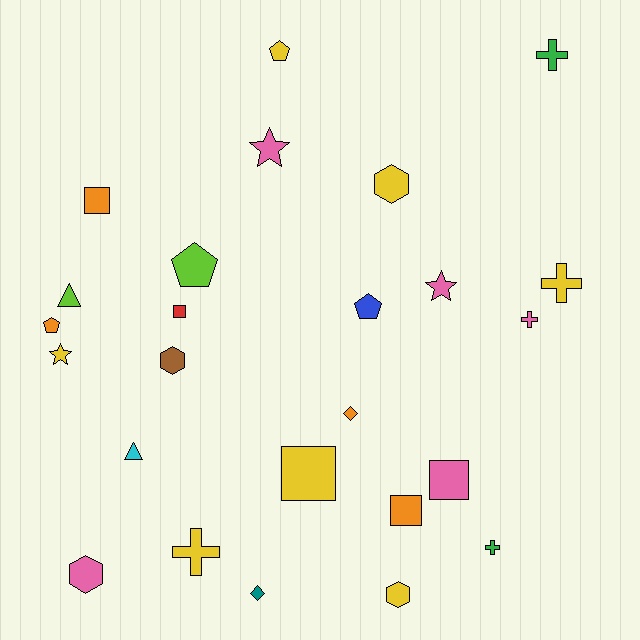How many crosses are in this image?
There are 5 crosses.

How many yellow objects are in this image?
There are 7 yellow objects.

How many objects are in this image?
There are 25 objects.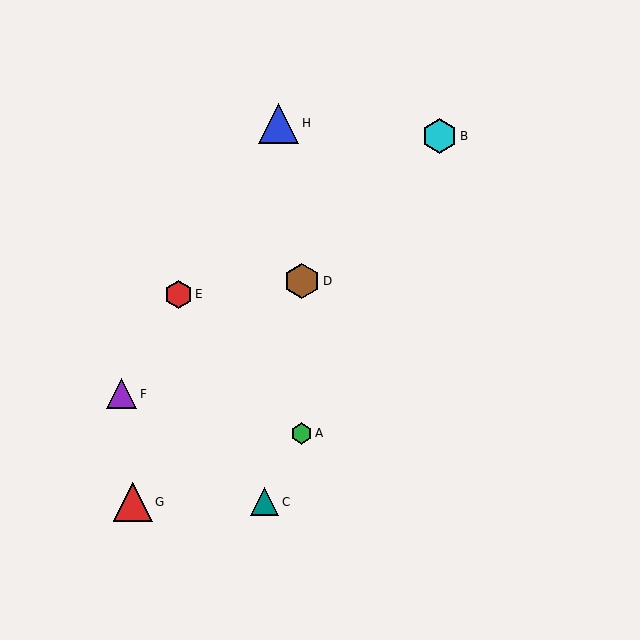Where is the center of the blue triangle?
The center of the blue triangle is at (279, 123).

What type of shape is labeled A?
Shape A is a green hexagon.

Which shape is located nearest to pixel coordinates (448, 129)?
The cyan hexagon (labeled B) at (439, 136) is nearest to that location.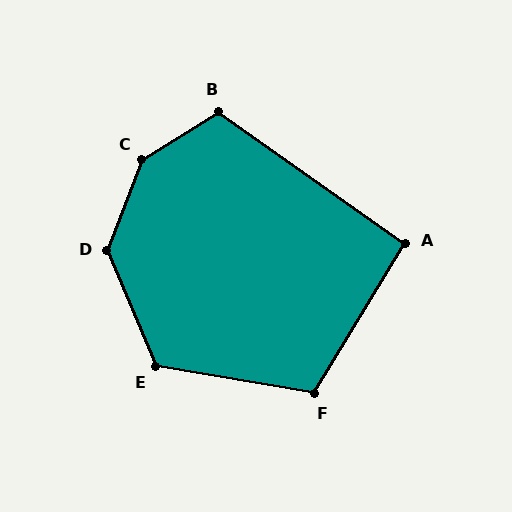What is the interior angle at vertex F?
Approximately 111 degrees (obtuse).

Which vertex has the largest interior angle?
C, at approximately 143 degrees.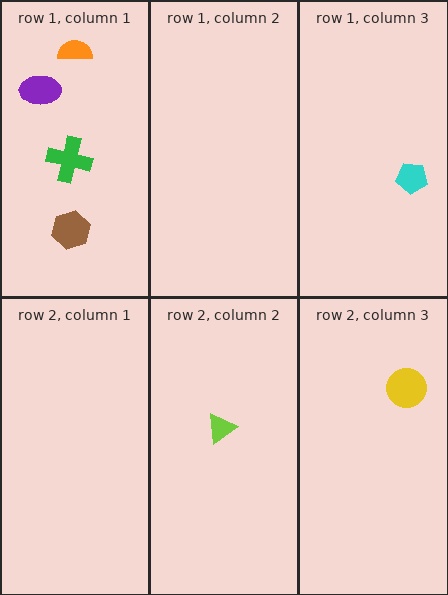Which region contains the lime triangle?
The row 2, column 2 region.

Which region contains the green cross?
The row 1, column 1 region.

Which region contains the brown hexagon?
The row 1, column 1 region.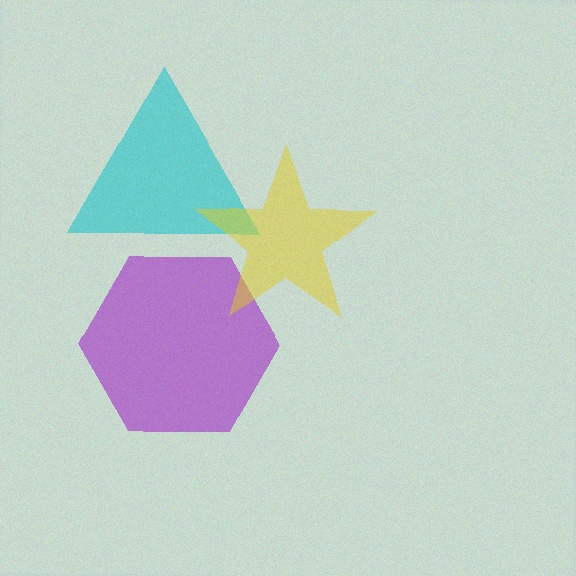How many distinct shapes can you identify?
There are 3 distinct shapes: a cyan triangle, a purple hexagon, a yellow star.